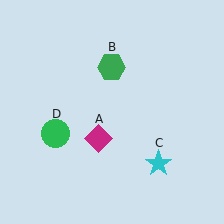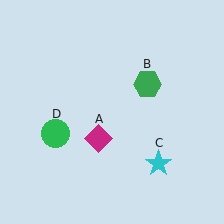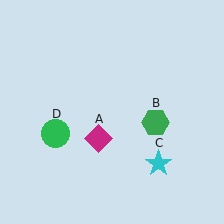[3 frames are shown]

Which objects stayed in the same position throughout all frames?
Magenta diamond (object A) and cyan star (object C) and green circle (object D) remained stationary.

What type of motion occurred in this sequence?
The green hexagon (object B) rotated clockwise around the center of the scene.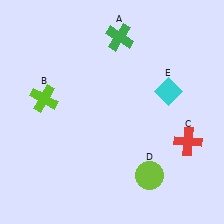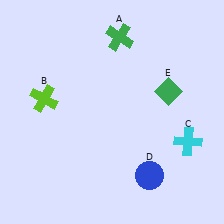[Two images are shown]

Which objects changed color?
C changed from red to cyan. D changed from lime to blue. E changed from cyan to green.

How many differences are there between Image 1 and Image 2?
There are 3 differences between the two images.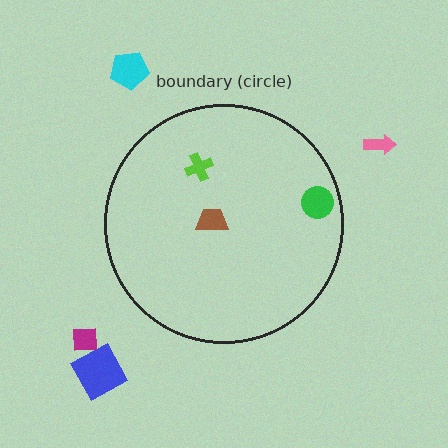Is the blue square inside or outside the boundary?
Outside.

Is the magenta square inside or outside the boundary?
Outside.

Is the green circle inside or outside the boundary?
Inside.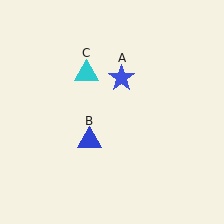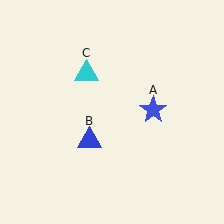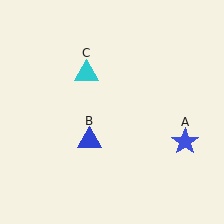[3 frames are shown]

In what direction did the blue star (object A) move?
The blue star (object A) moved down and to the right.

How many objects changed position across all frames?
1 object changed position: blue star (object A).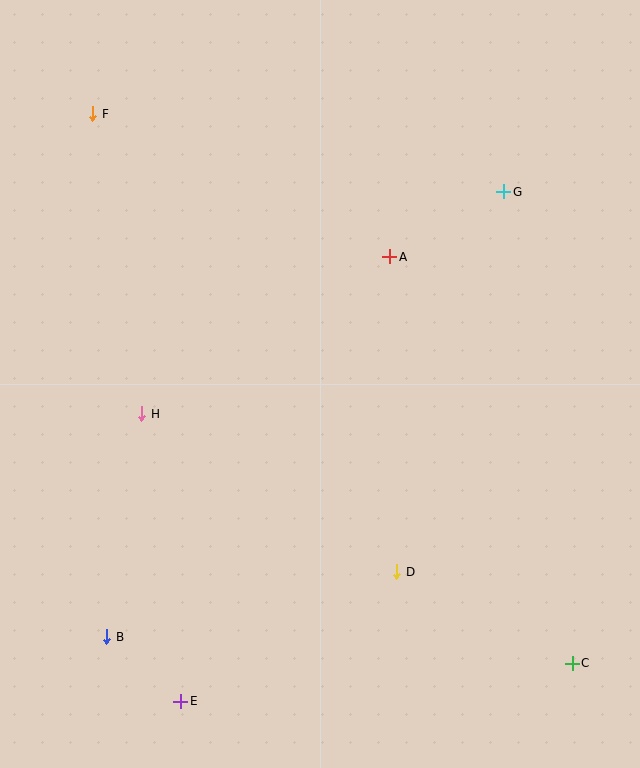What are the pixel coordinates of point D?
Point D is at (397, 572).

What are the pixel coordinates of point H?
Point H is at (142, 414).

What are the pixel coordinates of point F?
Point F is at (93, 114).